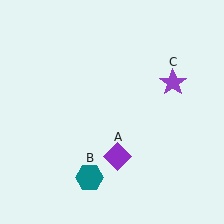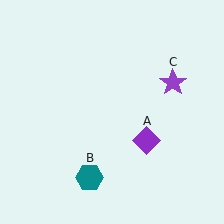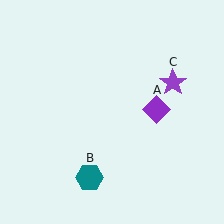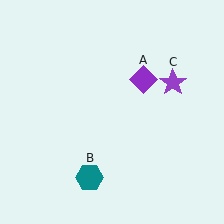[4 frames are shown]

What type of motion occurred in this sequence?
The purple diamond (object A) rotated counterclockwise around the center of the scene.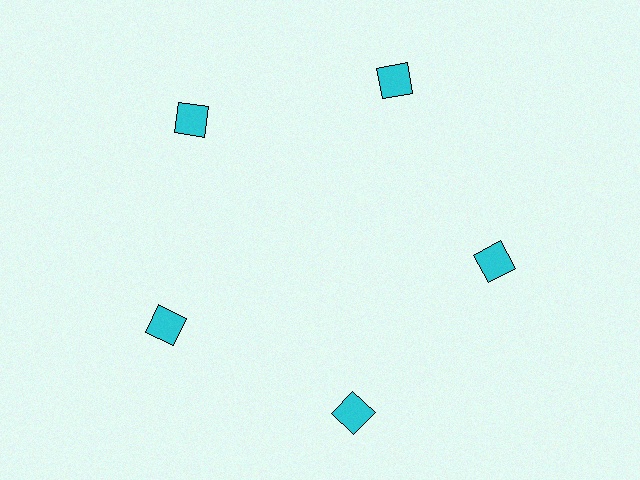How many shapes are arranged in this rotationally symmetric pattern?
There are 5 shapes, arranged in 5 groups of 1.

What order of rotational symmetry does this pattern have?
This pattern has 5-fold rotational symmetry.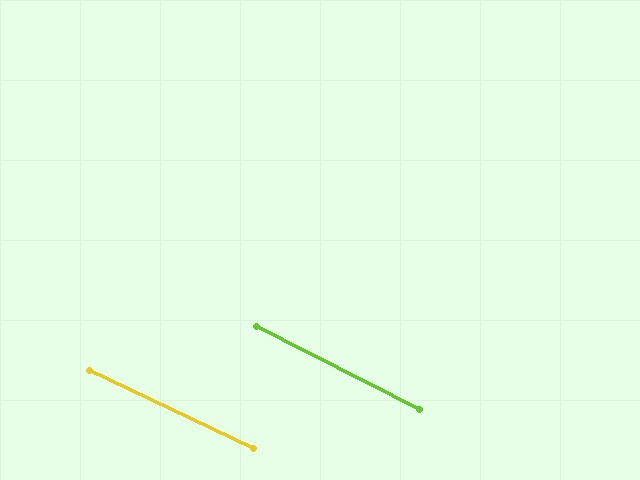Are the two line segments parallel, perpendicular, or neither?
Parallel — their directions differ by only 1.8°.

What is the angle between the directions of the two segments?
Approximately 2 degrees.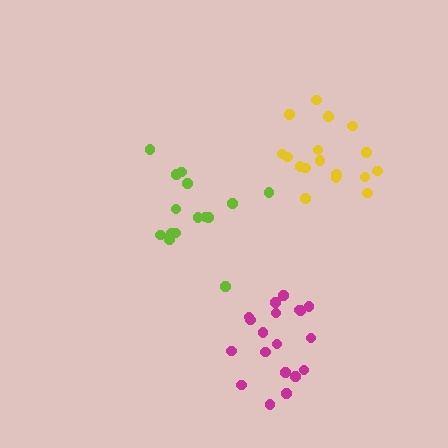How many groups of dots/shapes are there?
There are 3 groups.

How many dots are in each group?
Group 1: 19 dots, Group 2: 15 dots, Group 3: 17 dots (51 total).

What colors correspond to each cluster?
The clusters are colored: magenta, lime, yellow.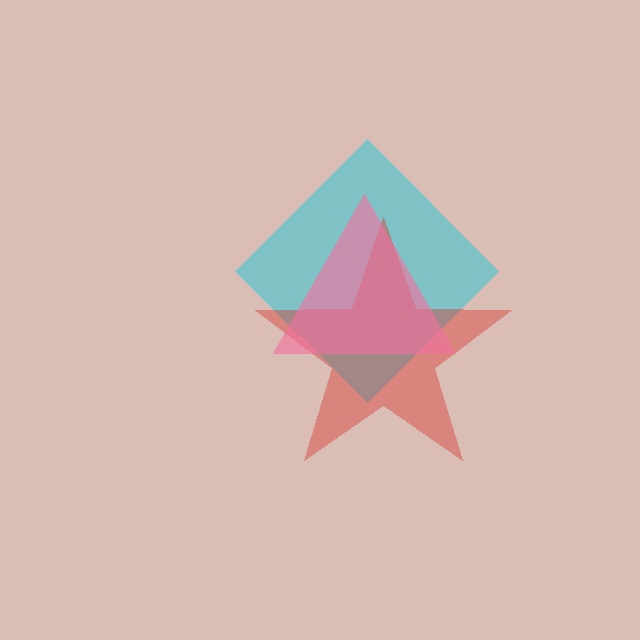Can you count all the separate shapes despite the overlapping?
Yes, there are 3 separate shapes.